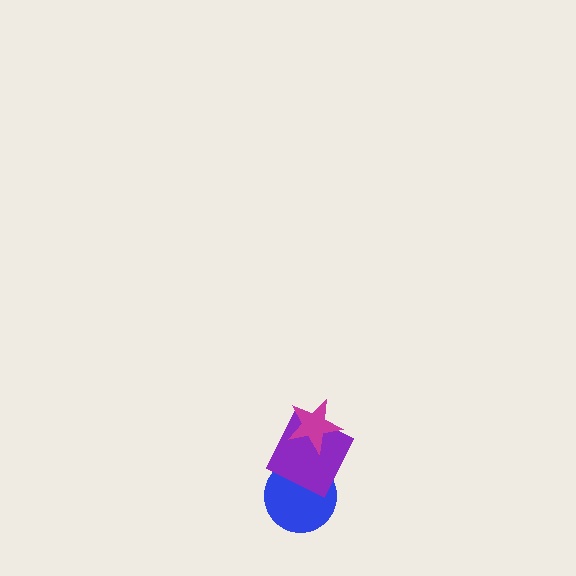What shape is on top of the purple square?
The magenta star is on top of the purple square.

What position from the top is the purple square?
The purple square is 2nd from the top.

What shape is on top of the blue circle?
The purple square is on top of the blue circle.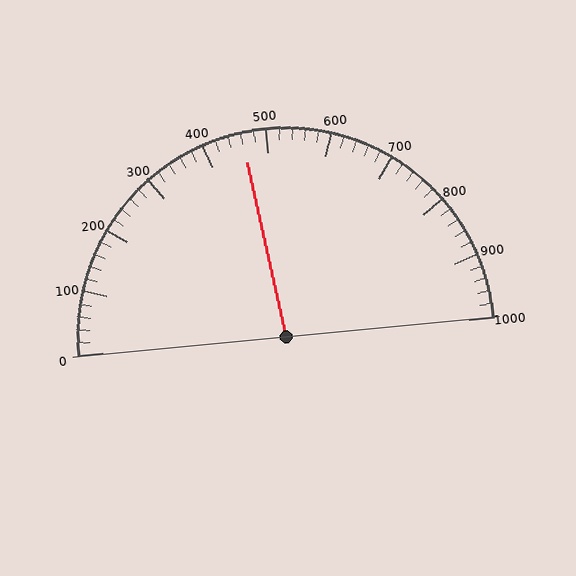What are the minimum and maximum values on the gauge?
The gauge ranges from 0 to 1000.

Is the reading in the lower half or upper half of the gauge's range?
The reading is in the lower half of the range (0 to 1000).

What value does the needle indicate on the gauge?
The needle indicates approximately 460.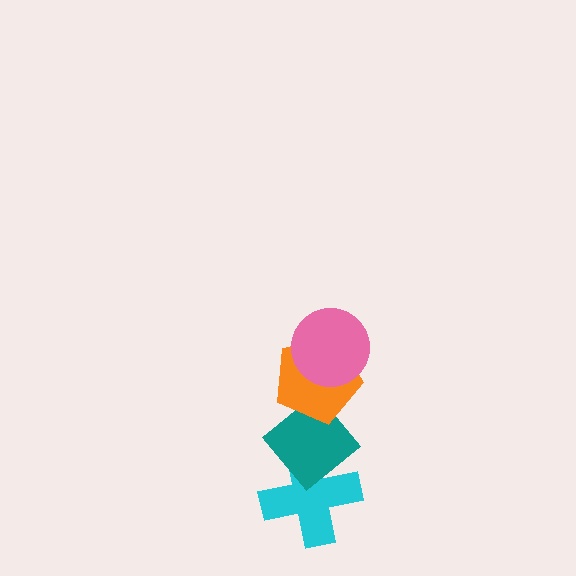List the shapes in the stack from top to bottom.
From top to bottom: the pink circle, the orange pentagon, the teal diamond, the cyan cross.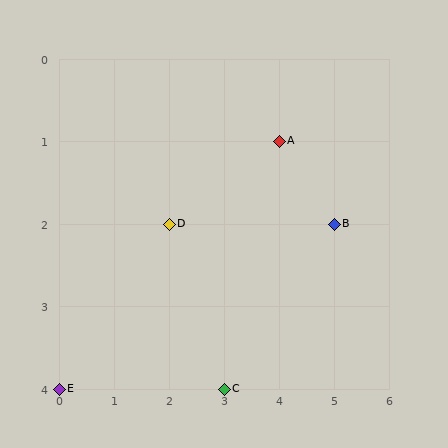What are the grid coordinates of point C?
Point C is at grid coordinates (3, 4).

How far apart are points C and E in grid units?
Points C and E are 3 columns apart.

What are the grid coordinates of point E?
Point E is at grid coordinates (0, 4).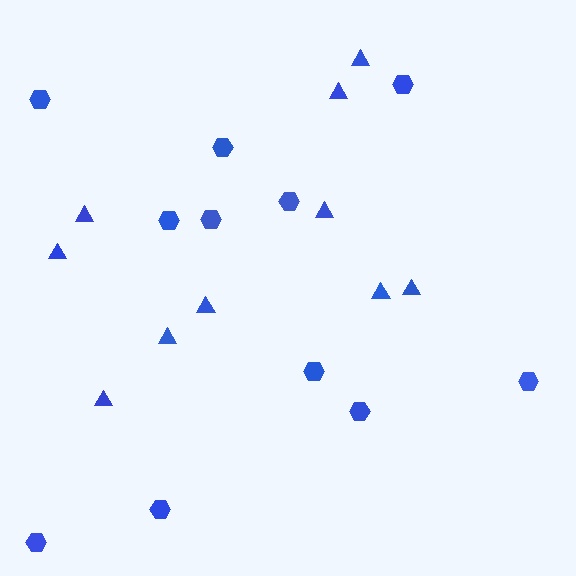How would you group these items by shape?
There are 2 groups: one group of triangles (10) and one group of hexagons (11).